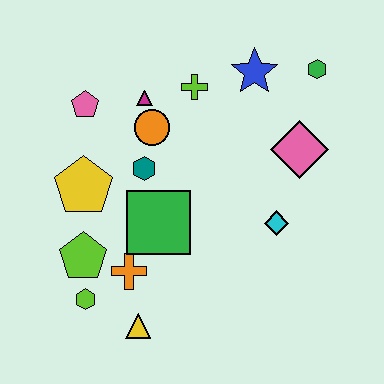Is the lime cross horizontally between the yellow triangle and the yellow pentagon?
No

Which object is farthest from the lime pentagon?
The green hexagon is farthest from the lime pentagon.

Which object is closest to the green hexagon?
The blue star is closest to the green hexagon.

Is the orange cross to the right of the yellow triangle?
No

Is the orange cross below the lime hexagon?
No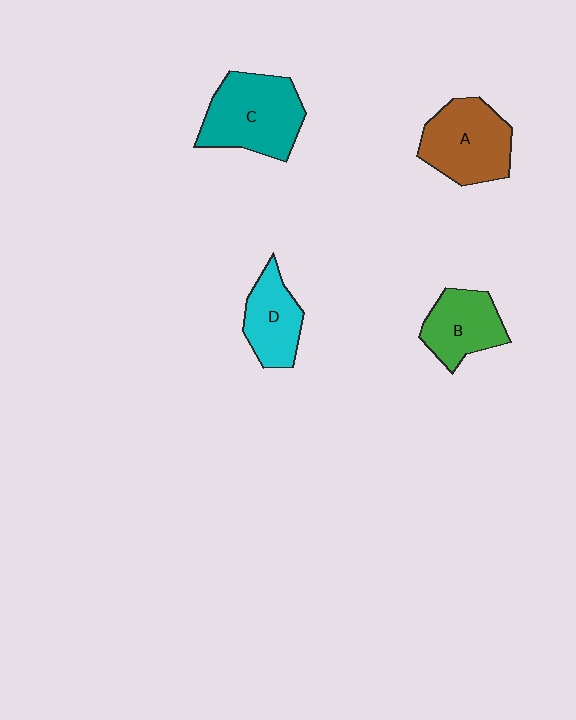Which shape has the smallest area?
Shape D (cyan).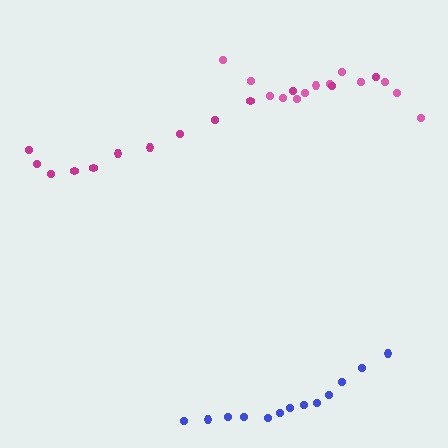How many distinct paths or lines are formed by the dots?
There are 3 distinct paths.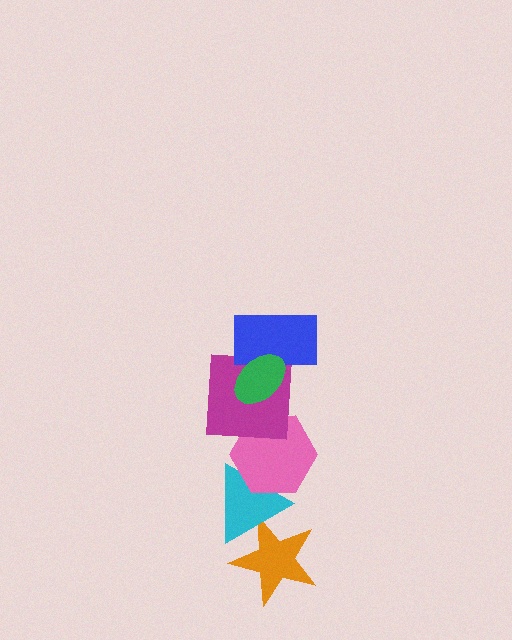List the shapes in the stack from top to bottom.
From top to bottom: the green ellipse, the blue rectangle, the magenta square, the pink hexagon, the cyan triangle, the orange star.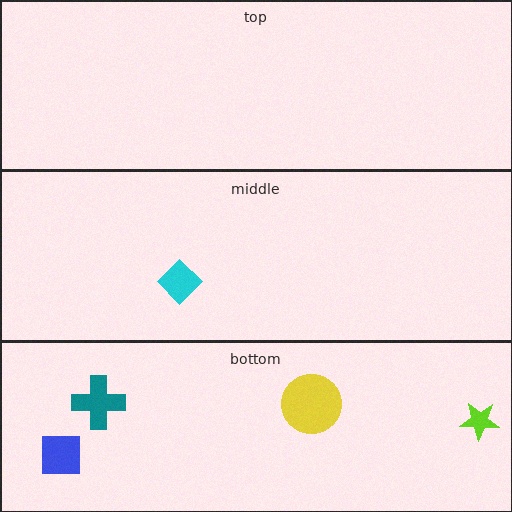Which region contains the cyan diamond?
The middle region.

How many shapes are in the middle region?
1.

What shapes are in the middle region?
The cyan diamond.